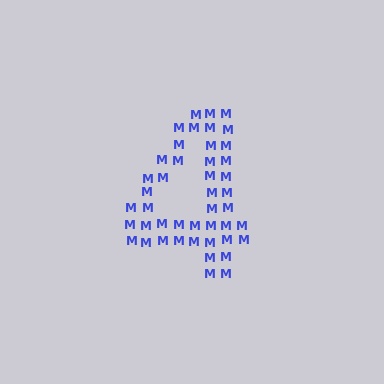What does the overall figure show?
The overall figure shows the digit 4.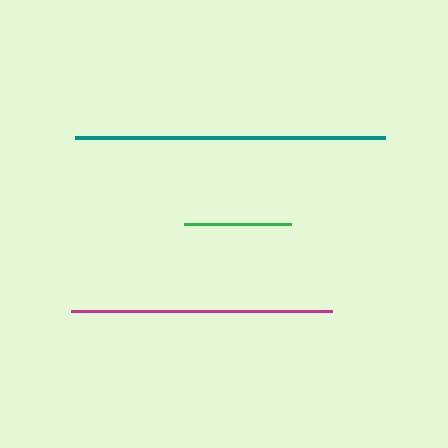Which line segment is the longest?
The teal line is the longest at approximately 311 pixels.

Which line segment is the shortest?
The green line is the shortest at approximately 107 pixels.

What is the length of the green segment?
The green segment is approximately 107 pixels long.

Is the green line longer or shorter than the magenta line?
The magenta line is longer than the green line.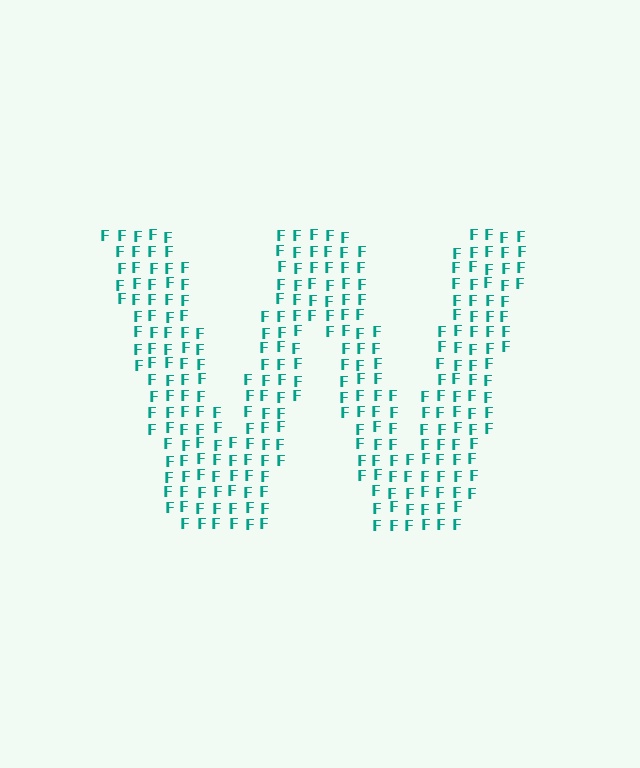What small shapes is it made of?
It is made of small letter F's.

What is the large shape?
The large shape is the letter W.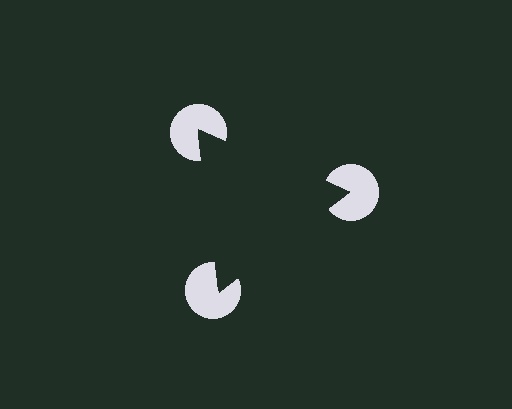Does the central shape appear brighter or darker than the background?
It typically appears slightly darker than the background, even though no actual brightness change is drawn.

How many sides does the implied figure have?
3 sides.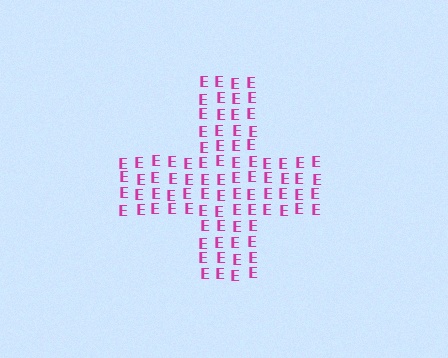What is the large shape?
The large shape is a cross.